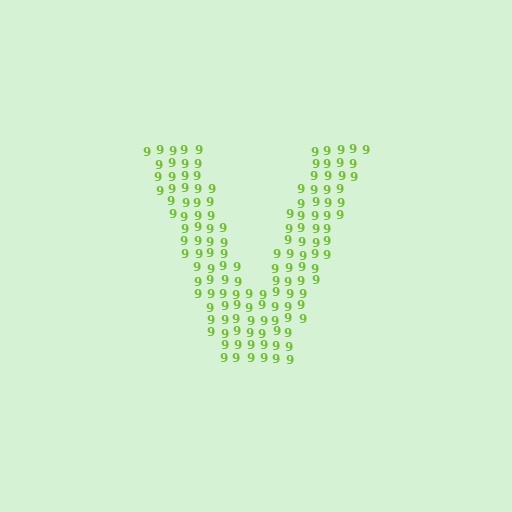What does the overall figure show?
The overall figure shows the letter V.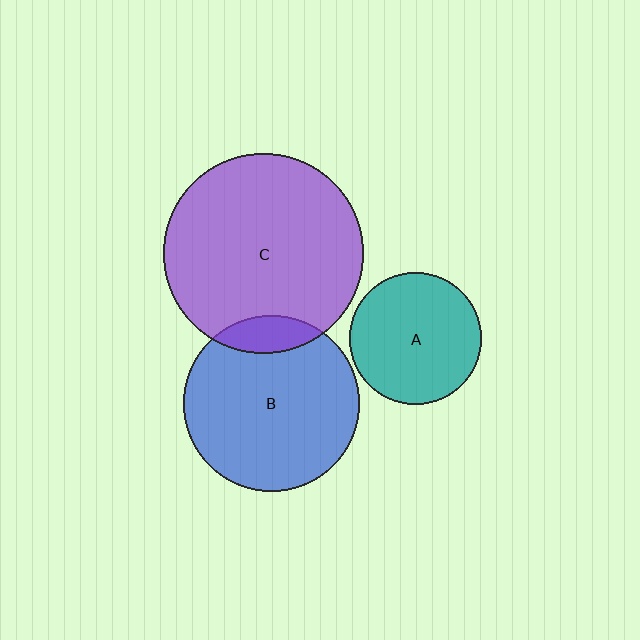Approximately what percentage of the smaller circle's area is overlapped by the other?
Approximately 10%.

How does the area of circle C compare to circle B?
Approximately 1.3 times.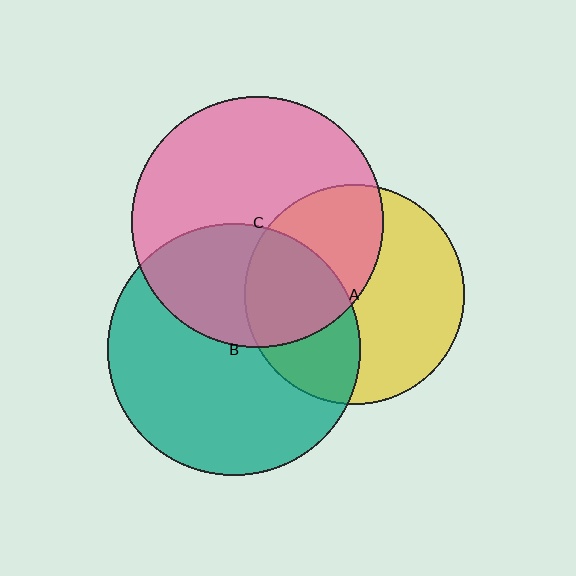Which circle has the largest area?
Circle B (teal).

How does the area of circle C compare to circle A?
Approximately 1.3 times.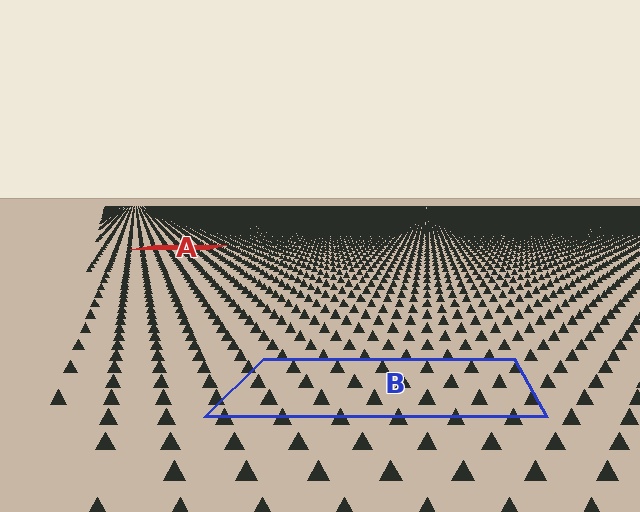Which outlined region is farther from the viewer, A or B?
Region A is farther from the viewer — the texture elements inside it appear smaller and more densely packed.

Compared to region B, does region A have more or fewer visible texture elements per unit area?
Region A has more texture elements per unit area — they are packed more densely because it is farther away.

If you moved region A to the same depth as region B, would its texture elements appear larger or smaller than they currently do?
They would appear larger. At a closer depth, the same texture elements are projected at a bigger on-screen size.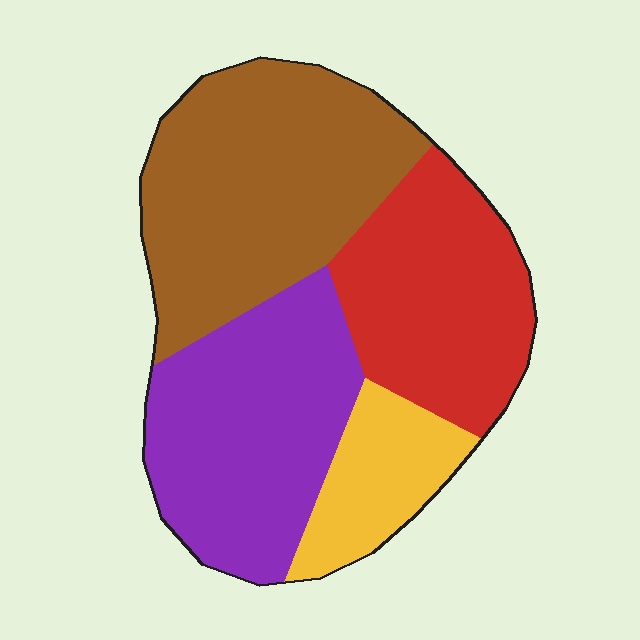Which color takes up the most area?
Brown, at roughly 35%.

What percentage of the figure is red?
Red takes up about one quarter (1/4) of the figure.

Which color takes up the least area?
Yellow, at roughly 10%.